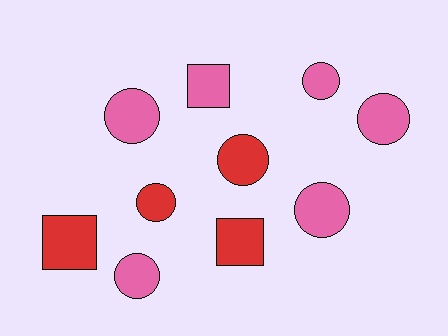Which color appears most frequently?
Pink, with 6 objects.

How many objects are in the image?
There are 10 objects.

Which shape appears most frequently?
Circle, with 7 objects.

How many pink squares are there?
There is 1 pink square.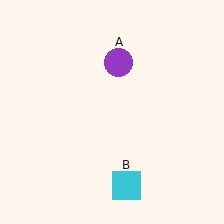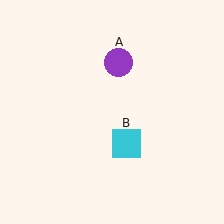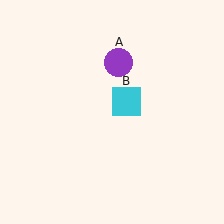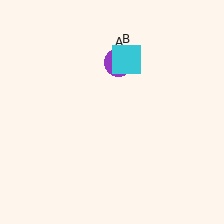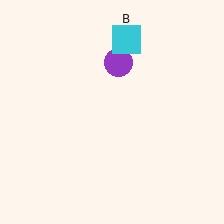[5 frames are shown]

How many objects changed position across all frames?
1 object changed position: cyan square (object B).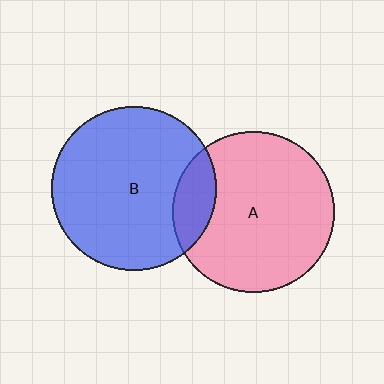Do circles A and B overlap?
Yes.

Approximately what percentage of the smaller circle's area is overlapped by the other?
Approximately 15%.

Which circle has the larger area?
Circle B (blue).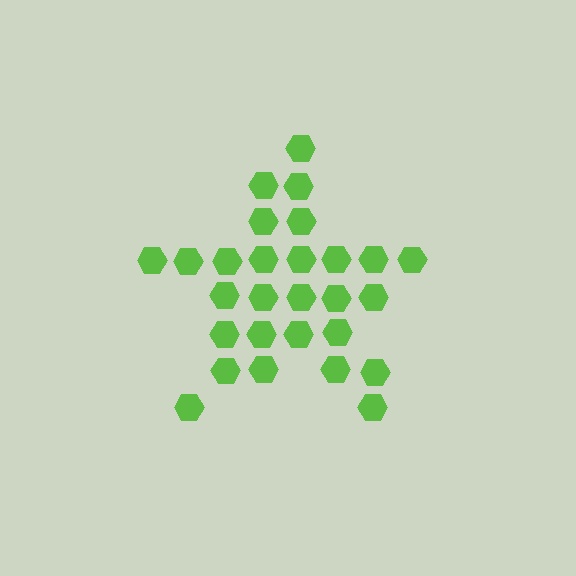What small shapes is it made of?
It is made of small hexagons.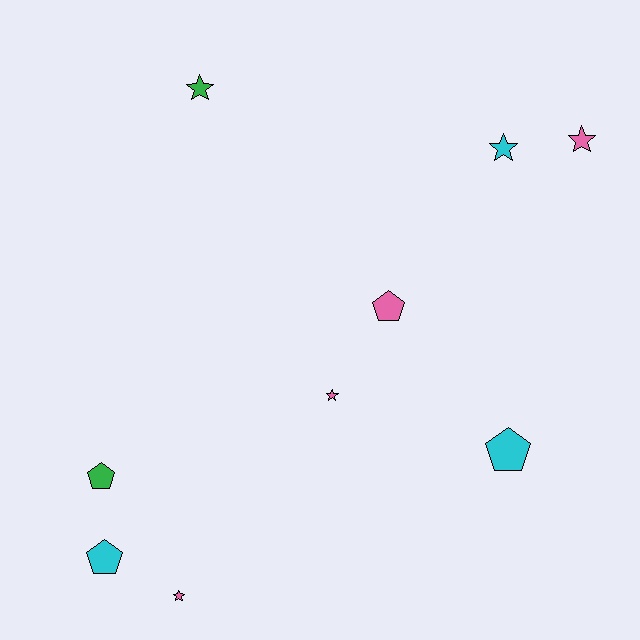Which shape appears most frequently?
Star, with 5 objects.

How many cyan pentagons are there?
There are 2 cyan pentagons.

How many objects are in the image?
There are 9 objects.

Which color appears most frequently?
Pink, with 4 objects.